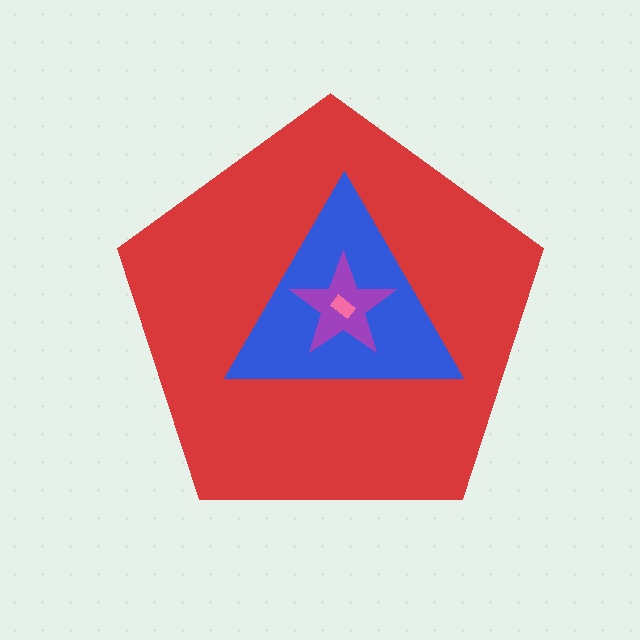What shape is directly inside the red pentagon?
The blue triangle.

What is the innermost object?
The pink rectangle.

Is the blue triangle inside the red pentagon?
Yes.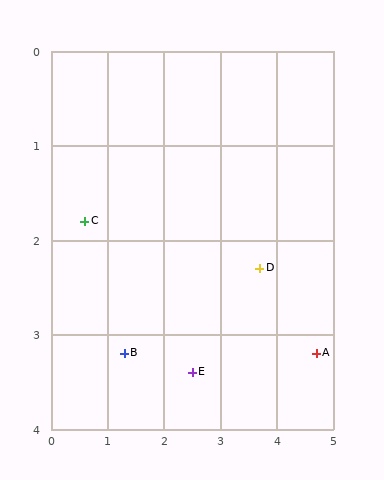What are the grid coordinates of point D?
Point D is at approximately (3.7, 2.3).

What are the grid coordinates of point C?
Point C is at approximately (0.6, 1.8).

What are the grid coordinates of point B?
Point B is at approximately (1.3, 3.2).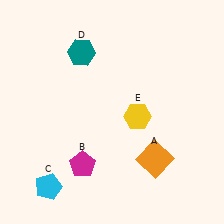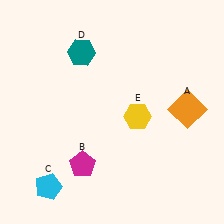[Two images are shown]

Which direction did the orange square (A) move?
The orange square (A) moved up.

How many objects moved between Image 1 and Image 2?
1 object moved between the two images.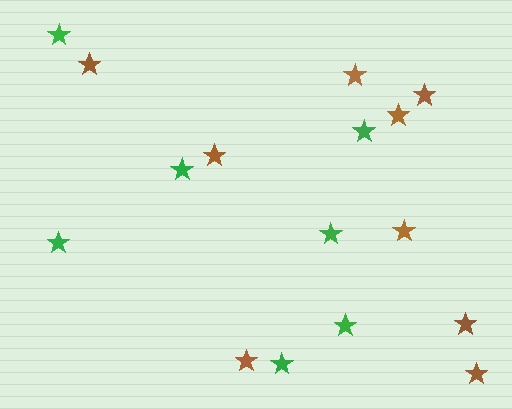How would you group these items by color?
There are 2 groups: one group of brown stars (9) and one group of green stars (7).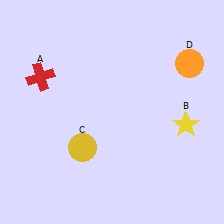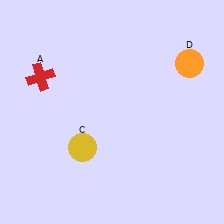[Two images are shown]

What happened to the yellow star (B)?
The yellow star (B) was removed in Image 2. It was in the bottom-right area of Image 1.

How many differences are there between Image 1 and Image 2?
There is 1 difference between the two images.